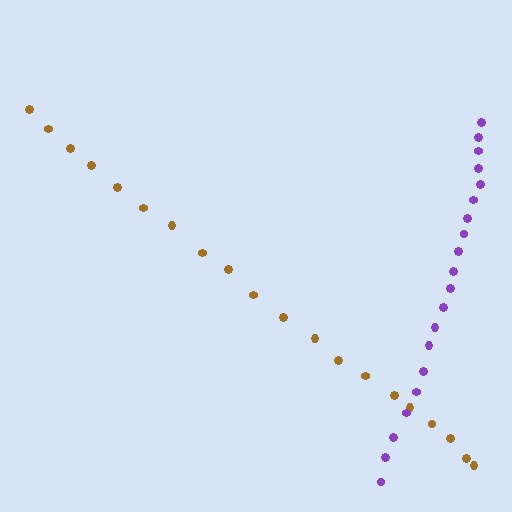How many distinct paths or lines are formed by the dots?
There are 2 distinct paths.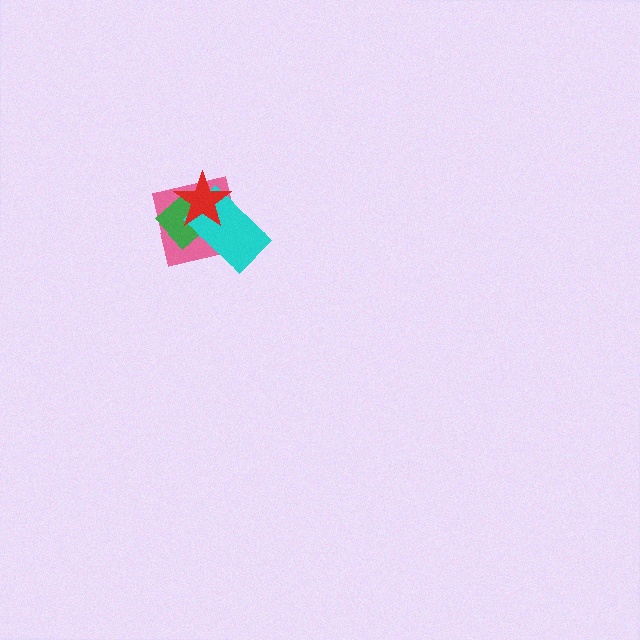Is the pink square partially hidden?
Yes, it is partially covered by another shape.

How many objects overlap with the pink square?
3 objects overlap with the pink square.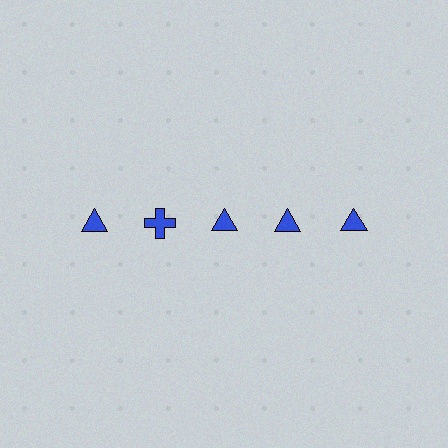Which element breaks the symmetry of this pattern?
The blue cross in the top row, second from left column breaks the symmetry. All other shapes are blue triangles.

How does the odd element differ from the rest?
It has a different shape: cross instead of triangle.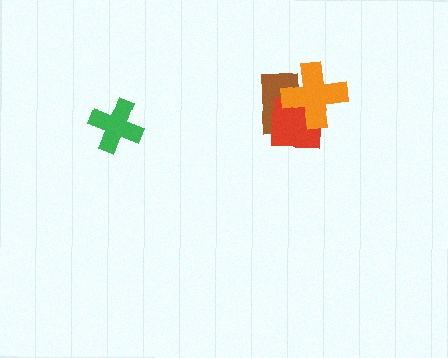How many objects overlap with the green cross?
0 objects overlap with the green cross.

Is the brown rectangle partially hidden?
Yes, it is partially covered by another shape.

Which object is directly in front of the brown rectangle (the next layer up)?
The red square is directly in front of the brown rectangle.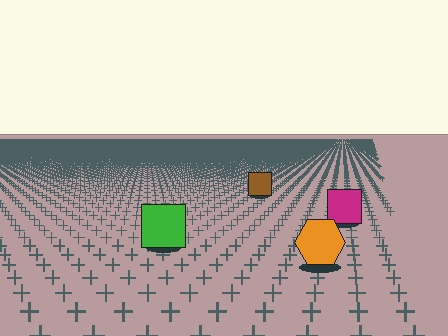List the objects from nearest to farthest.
From nearest to farthest: the orange hexagon, the green square, the magenta square, the brown square.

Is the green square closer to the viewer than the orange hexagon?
No. The orange hexagon is closer — you can tell from the texture gradient: the ground texture is coarser near it.